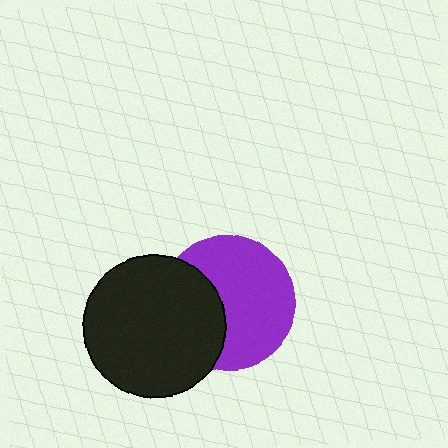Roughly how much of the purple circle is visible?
About half of it is visible (roughly 64%).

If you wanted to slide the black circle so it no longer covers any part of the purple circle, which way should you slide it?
Slide it left — that is the most direct way to separate the two shapes.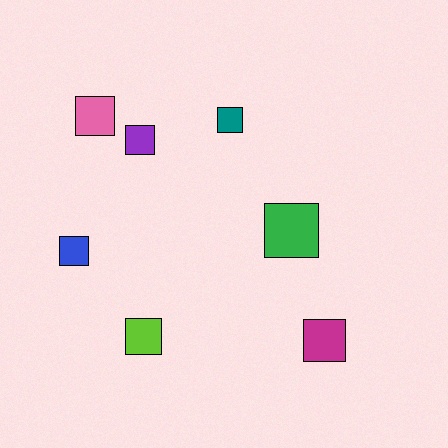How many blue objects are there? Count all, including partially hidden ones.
There is 1 blue object.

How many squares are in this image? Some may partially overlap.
There are 7 squares.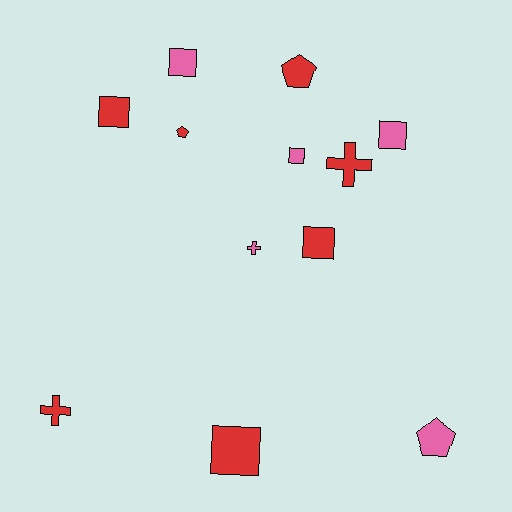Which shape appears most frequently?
Square, with 6 objects.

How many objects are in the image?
There are 12 objects.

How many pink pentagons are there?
There is 1 pink pentagon.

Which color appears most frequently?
Red, with 7 objects.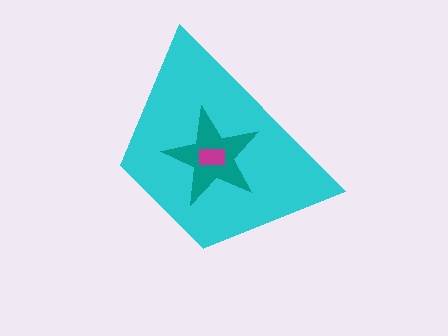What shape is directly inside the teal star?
The magenta rectangle.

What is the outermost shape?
The cyan trapezoid.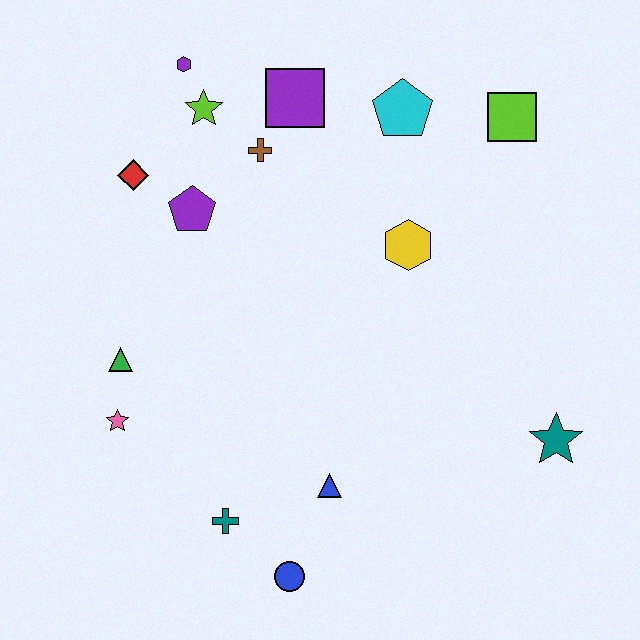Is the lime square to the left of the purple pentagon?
No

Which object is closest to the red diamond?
The purple pentagon is closest to the red diamond.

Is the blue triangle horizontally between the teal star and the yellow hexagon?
No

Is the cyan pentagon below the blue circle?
No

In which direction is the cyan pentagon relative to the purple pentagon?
The cyan pentagon is to the right of the purple pentagon.